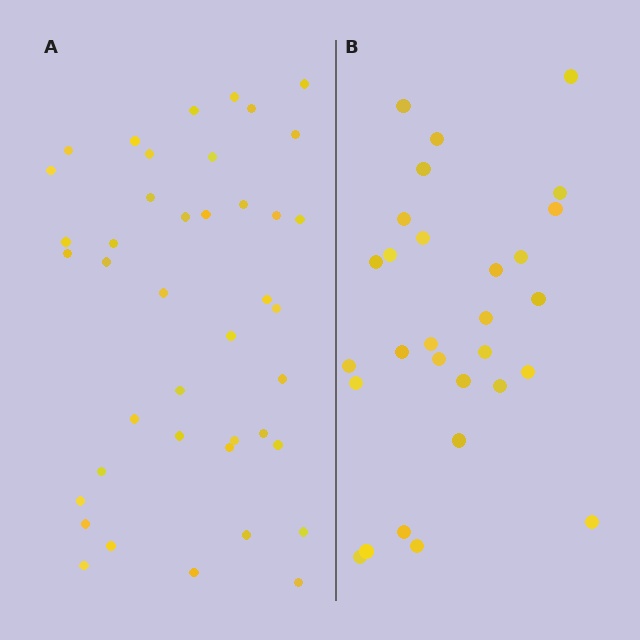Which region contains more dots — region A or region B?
Region A (the left region) has more dots.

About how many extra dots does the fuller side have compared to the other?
Region A has roughly 12 or so more dots than region B.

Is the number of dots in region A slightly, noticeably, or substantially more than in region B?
Region A has noticeably more, but not dramatically so. The ratio is roughly 1.4 to 1.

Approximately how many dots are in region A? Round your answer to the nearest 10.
About 40 dots. (The exact count is 41, which rounds to 40.)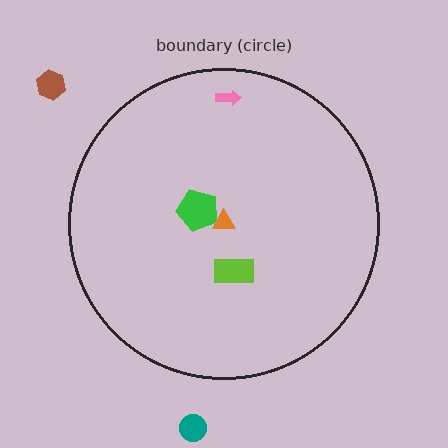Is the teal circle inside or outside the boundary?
Outside.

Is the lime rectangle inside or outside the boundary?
Inside.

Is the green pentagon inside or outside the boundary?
Inside.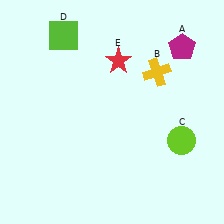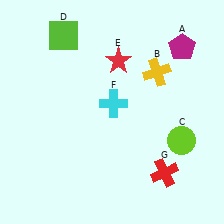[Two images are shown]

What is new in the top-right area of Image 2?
A cyan cross (F) was added in the top-right area of Image 2.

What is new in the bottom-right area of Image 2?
A red cross (G) was added in the bottom-right area of Image 2.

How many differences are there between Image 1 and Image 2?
There are 2 differences between the two images.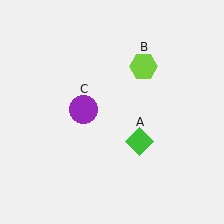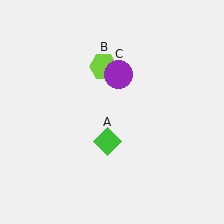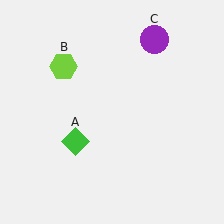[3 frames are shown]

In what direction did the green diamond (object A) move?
The green diamond (object A) moved left.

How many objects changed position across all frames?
3 objects changed position: green diamond (object A), lime hexagon (object B), purple circle (object C).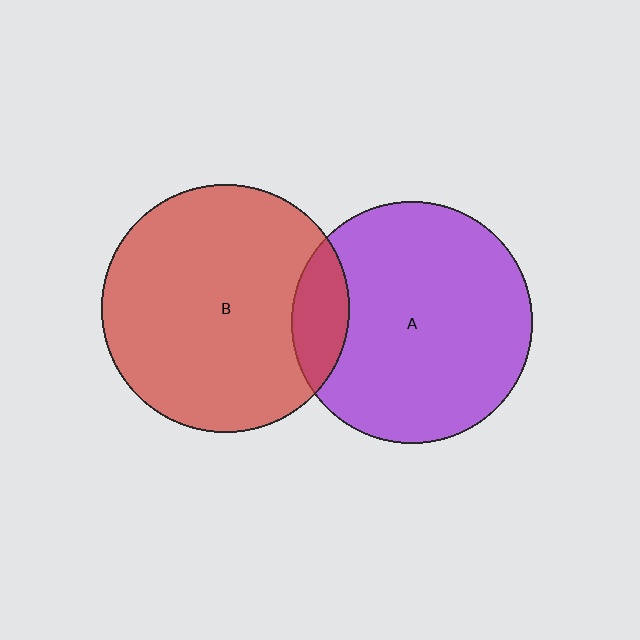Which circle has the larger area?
Circle B (red).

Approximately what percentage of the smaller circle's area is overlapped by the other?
Approximately 15%.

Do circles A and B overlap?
Yes.